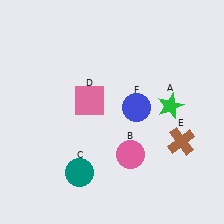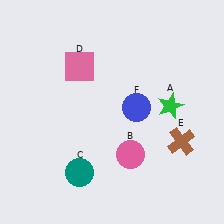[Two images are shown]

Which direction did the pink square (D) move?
The pink square (D) moved up.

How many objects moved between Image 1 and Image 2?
1 object moved between the two images.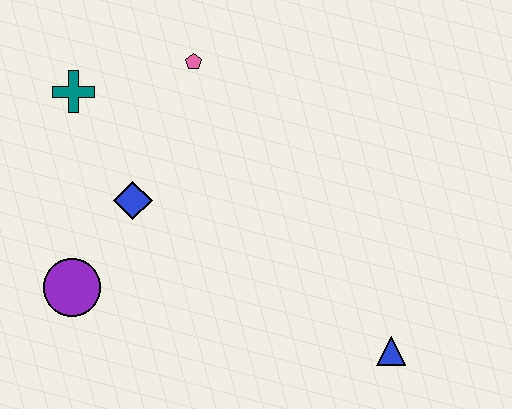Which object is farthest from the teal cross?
The blue triangle is farthest from the teal cross.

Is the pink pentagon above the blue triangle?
Yes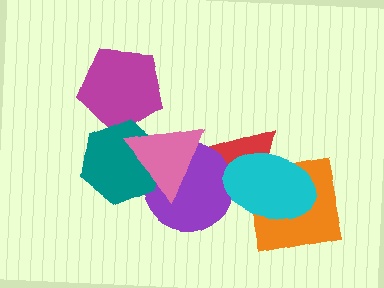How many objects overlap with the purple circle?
4 objects overlap with the purple circle.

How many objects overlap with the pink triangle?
4 objects overlap with the pink triangle.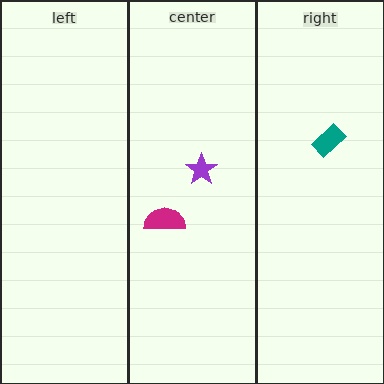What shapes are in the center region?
The purple star, the magenta semicircle.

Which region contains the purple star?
The center region.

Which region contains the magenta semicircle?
The center region.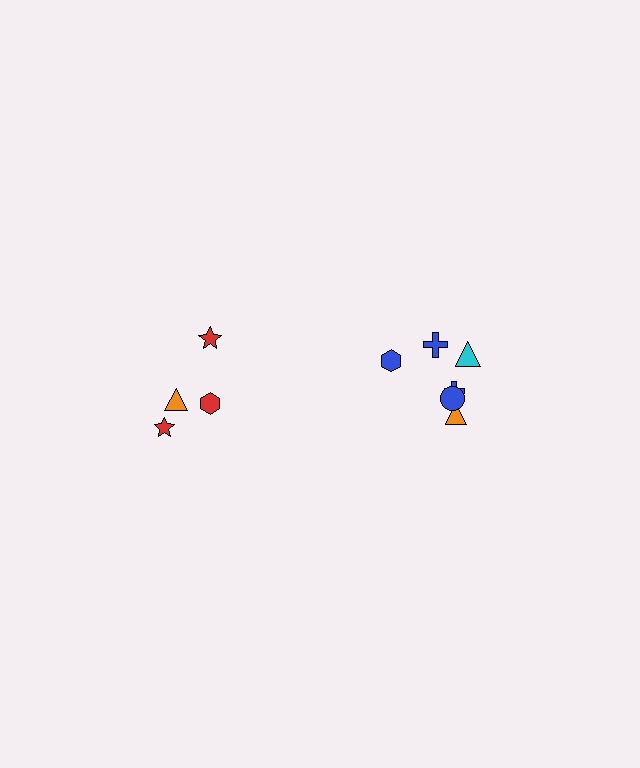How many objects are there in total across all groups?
There are 10 objects.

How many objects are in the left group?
There are 4 objects.